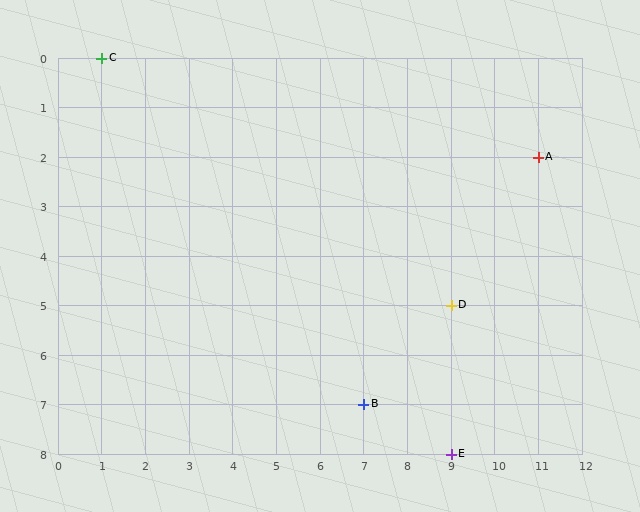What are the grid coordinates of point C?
Point C is at grid coordinates (1, 0).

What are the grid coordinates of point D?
Point D is at grid coordinates (9, 5).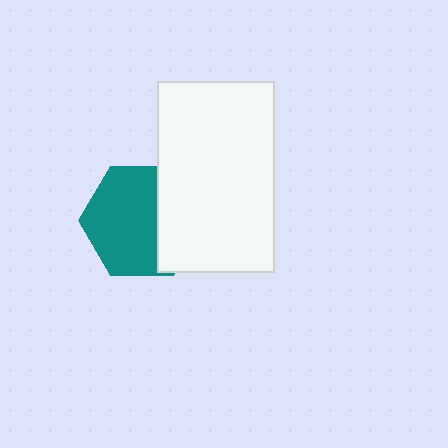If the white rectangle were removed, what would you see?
You would see the complete teal hexagon.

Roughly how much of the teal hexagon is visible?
Most of it is visible (roughly 67%).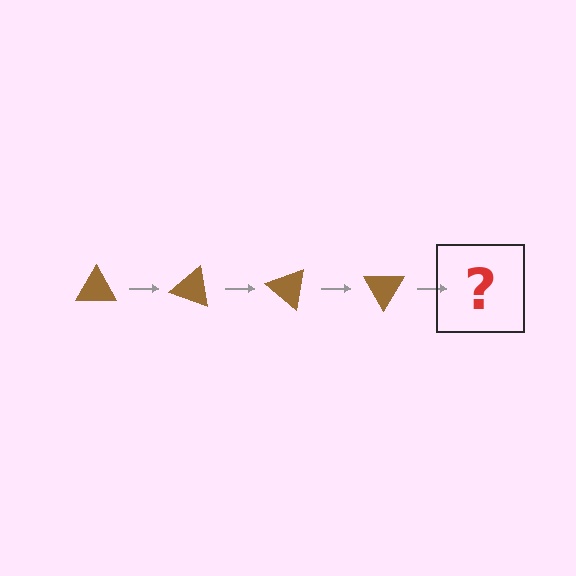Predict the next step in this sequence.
The next step is a brown triangle rotated 80 degrees.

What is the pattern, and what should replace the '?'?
The pattern is that the triangle rotates 20 degrees each step. The '?' should be a brown triangle rotated 80 degrees.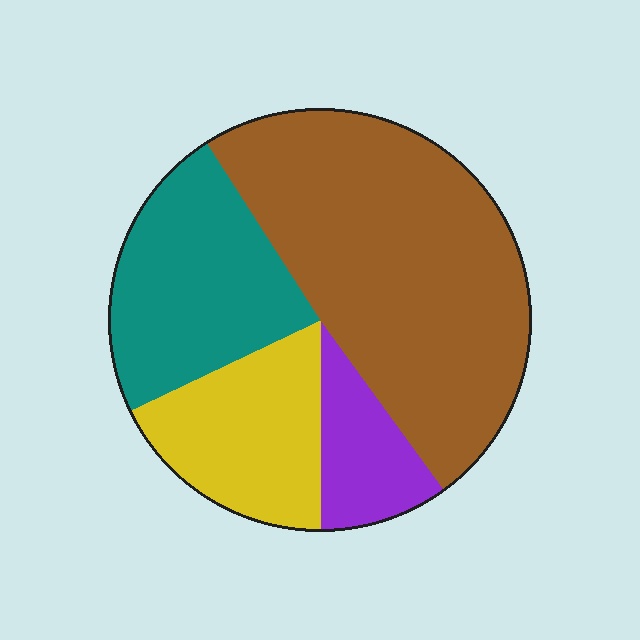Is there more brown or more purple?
Brown.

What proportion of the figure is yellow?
Yellow takes up less than a quarter of the figure.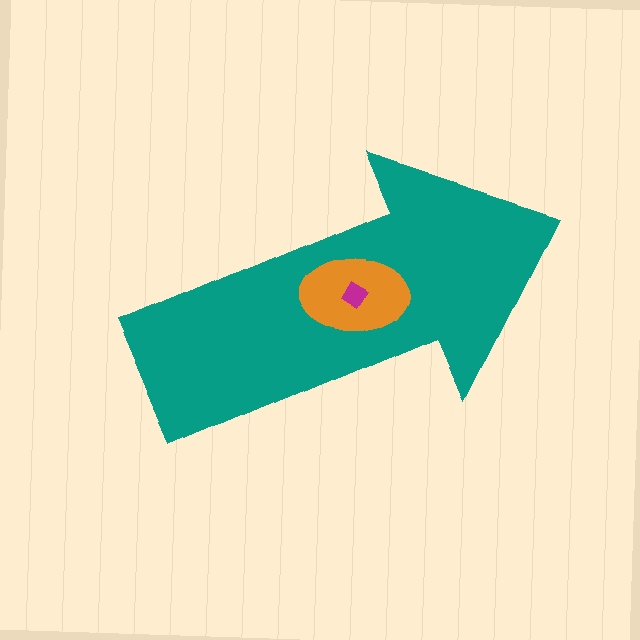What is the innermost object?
The magenta diamond.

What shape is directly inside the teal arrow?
The orange ellipse.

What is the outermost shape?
The teal arrow.